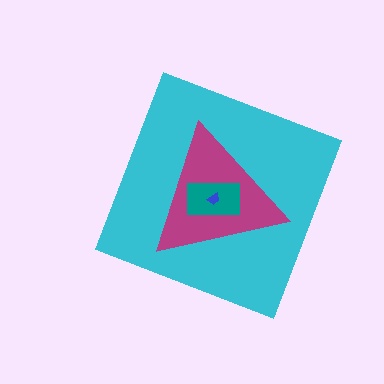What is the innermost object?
The blue trapezoid.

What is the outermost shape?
The cyan diamond.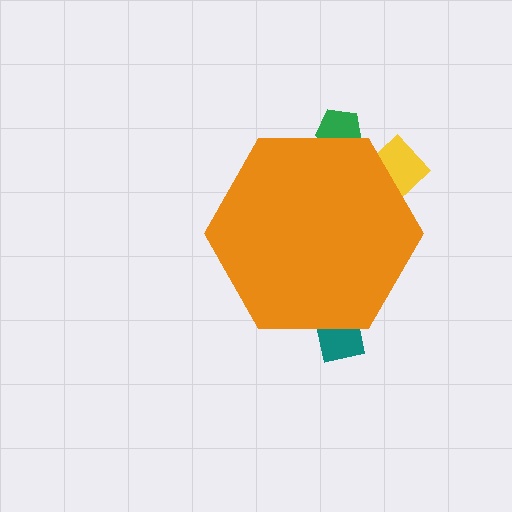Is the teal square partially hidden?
Yes, the teal square is partially hidden behind the orange hexagon.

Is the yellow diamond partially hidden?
Yes, the yellow diamond is partially hidden behind the orange hexagon.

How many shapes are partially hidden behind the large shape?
3 shapes are partially hidden.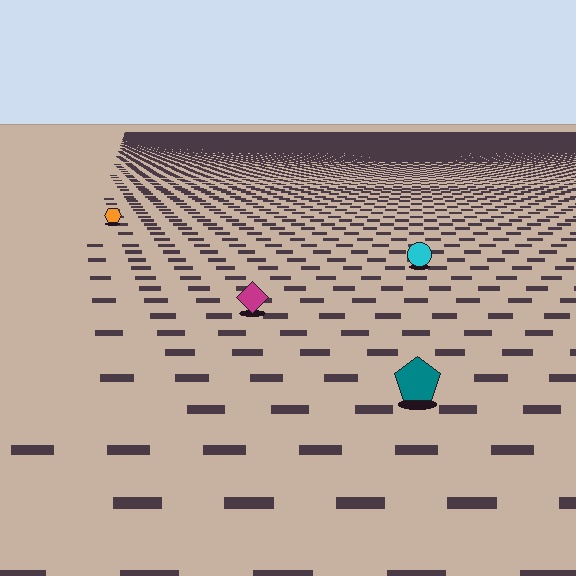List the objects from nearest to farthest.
From nearest to farthest: the teal pentagon, the magenta diamond, the cyan circle, the orange hexagon.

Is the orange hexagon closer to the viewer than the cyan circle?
No. The cyan circle is closer — you can tell from the texture gradient: the ground texture is coarser near it.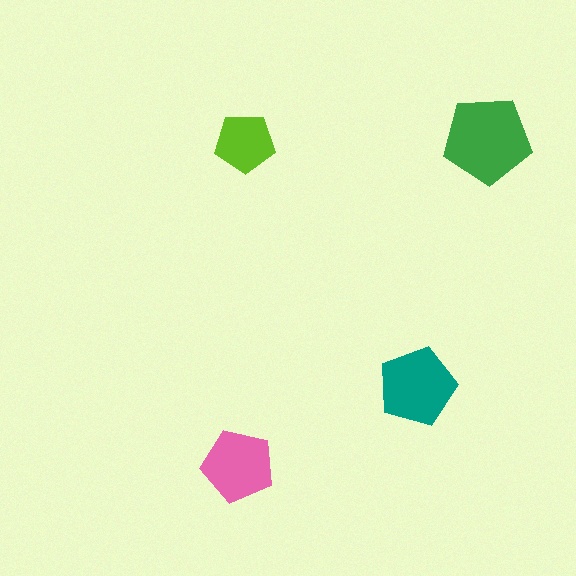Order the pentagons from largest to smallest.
the green one, the teal one, the pink one, the lime one.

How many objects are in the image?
There are 4 objects in the image.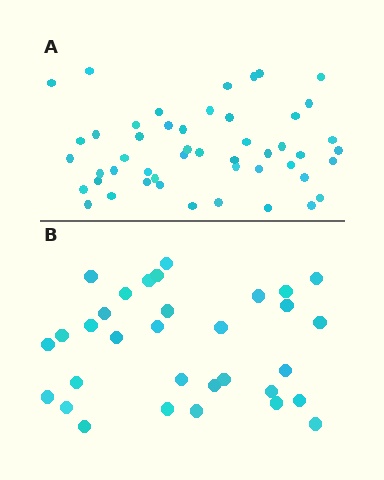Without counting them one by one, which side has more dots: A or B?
Region A (the top region) has more dots.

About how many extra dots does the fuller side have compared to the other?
Region A has approximately 15 more dots than region B.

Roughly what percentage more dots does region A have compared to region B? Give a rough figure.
About 55% more.